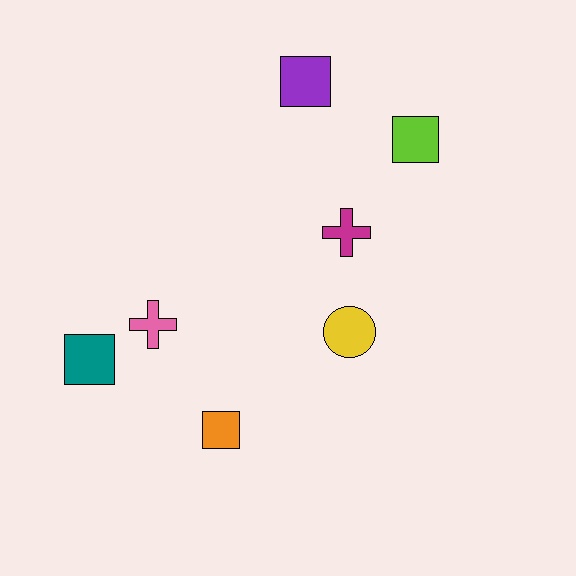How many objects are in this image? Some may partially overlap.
There are 7 objects.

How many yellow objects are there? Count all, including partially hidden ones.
There is 1 yellow object.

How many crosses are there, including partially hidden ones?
There are 2 crosses.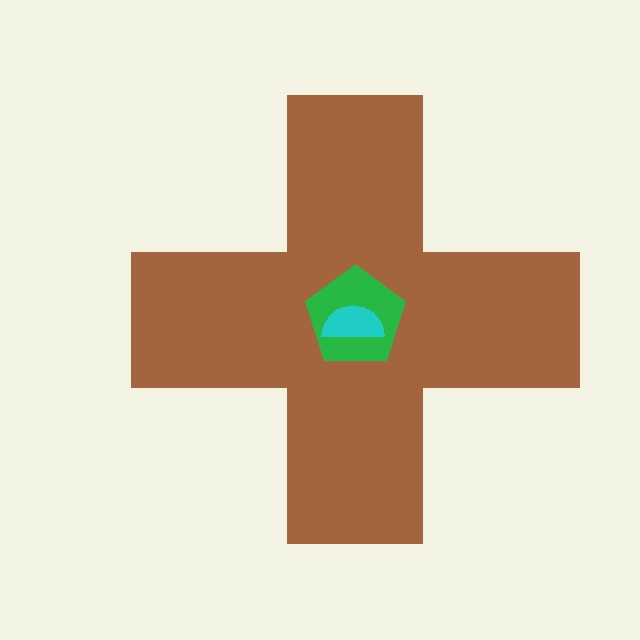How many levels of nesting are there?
3.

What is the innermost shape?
The cyan semicircle.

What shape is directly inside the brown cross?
The green pentagon.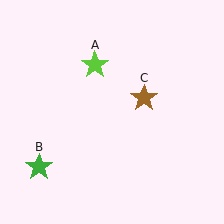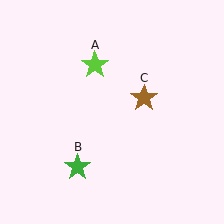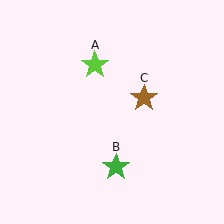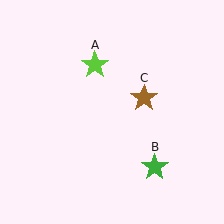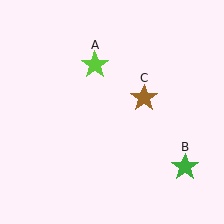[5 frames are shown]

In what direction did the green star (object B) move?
The green star (object B) moved right.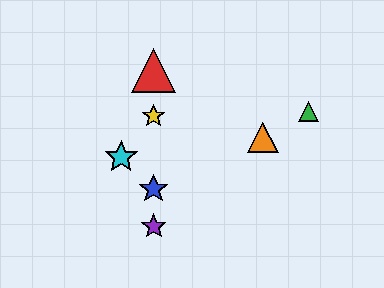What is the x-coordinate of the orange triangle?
The orange triangle is at x≈263.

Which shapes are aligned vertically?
The red triangle, the blue star, the yellow star, the purple star are aligned vertically.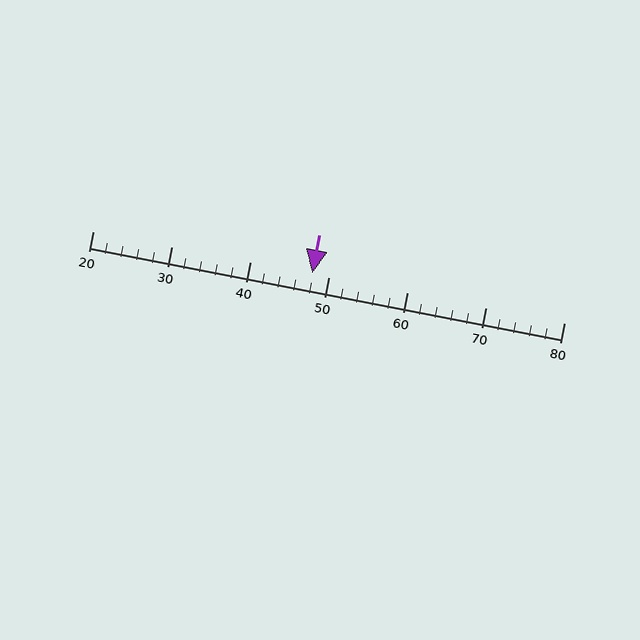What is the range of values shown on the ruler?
The ruler shows values from 20 to 80.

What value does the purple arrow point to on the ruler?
The purple arrow points to approximately 48.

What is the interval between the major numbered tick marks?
The major tick marks are spaced 10 units apart.